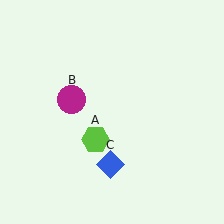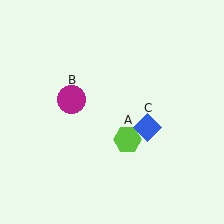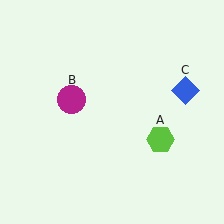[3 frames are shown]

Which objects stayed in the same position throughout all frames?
Magenta circle (object B) remained stationary.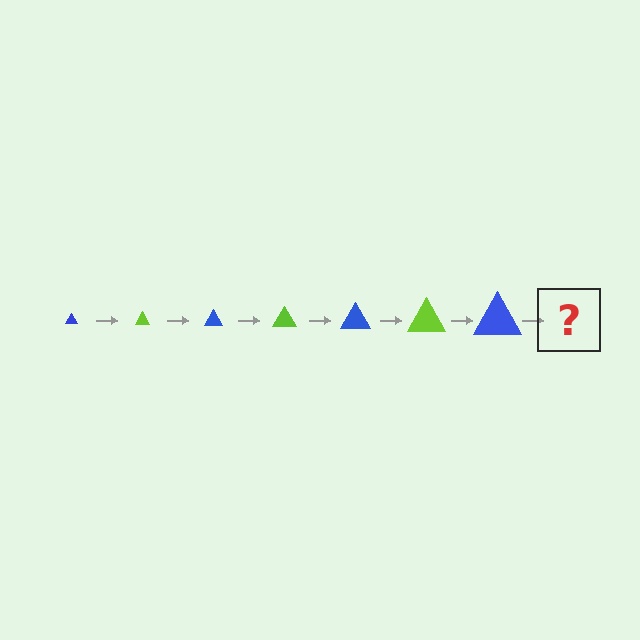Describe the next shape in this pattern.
It should be a lime triangle, larger than the previous one.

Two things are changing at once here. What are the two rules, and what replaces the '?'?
The two rules are that the triangle grows larger each step and the color cycles through blue and lime. The '?' should be a lime triangle, larger than the previous one.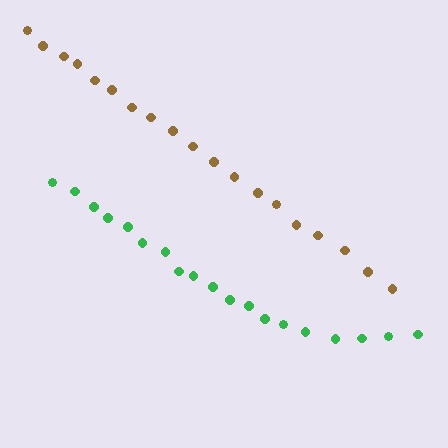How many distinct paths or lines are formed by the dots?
There are 2 distinct paths.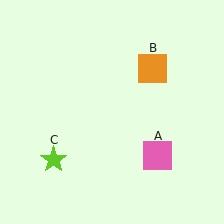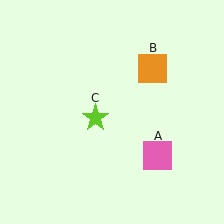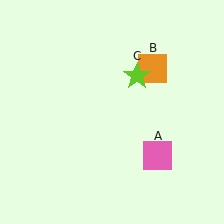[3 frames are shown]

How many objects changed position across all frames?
1 object changed position: lime star (object C).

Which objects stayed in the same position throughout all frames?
Pink square (object A) and orange square (object B) remained stationary.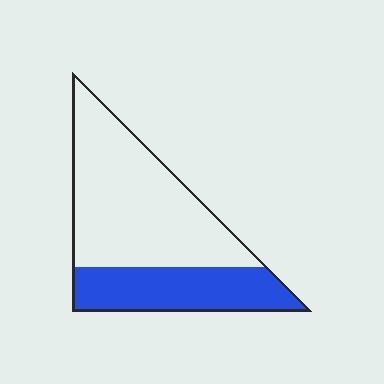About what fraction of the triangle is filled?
About one third (1/3).